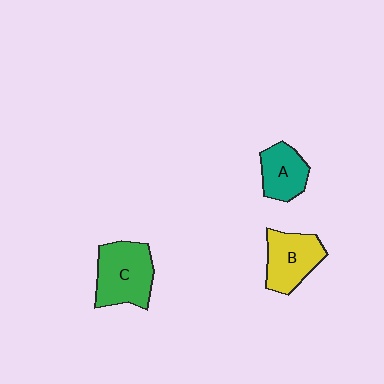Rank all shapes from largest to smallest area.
From largest to smallest: C (green), B (yellow), A (teal).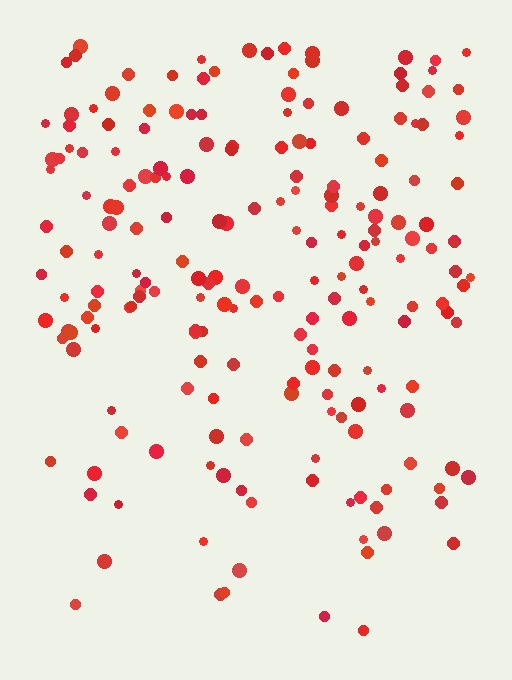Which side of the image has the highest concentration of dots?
The top.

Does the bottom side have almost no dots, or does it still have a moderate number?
Still a moderate number, just noticeably fewer than the top.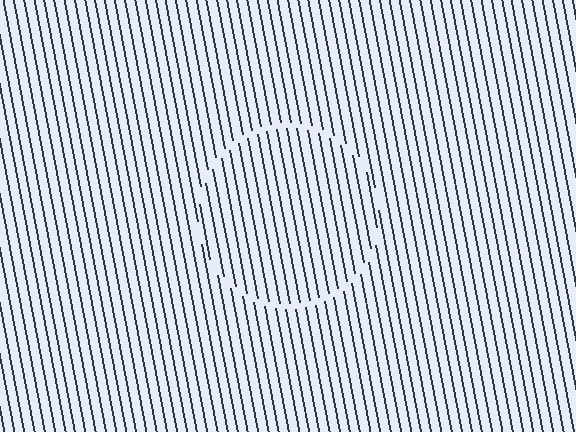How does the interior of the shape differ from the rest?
The interior of the shape contains the same grating, shifted by half a period — the contour is defined by the phase discontinuity where line-ends from the inner and outer gratings abut.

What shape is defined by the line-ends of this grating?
An illusory circle. The interior of the shape contains the same grating, shifted by half a period — the contour is defined by the phase discontinuity where line-ends from the inner and outer gratings abut.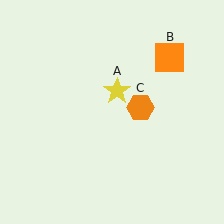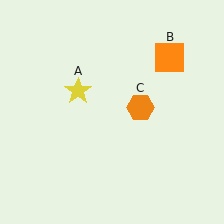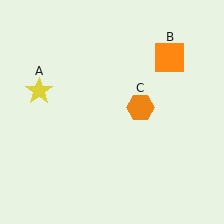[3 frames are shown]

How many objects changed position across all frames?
1 object changed position: yellow star (object A).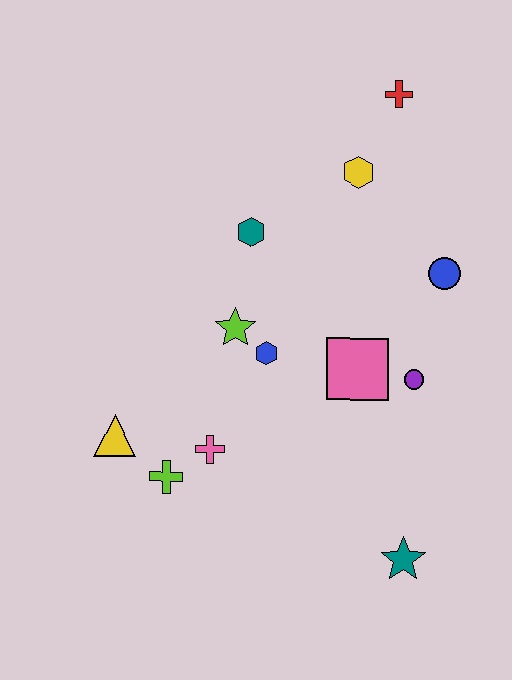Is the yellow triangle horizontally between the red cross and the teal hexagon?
No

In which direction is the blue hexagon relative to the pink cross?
The blue hexagon is above the pink cross.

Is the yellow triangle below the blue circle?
Yes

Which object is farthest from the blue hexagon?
The red cross is farthest from the blue hexagon.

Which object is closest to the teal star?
The purple circle is closest to the teal star.